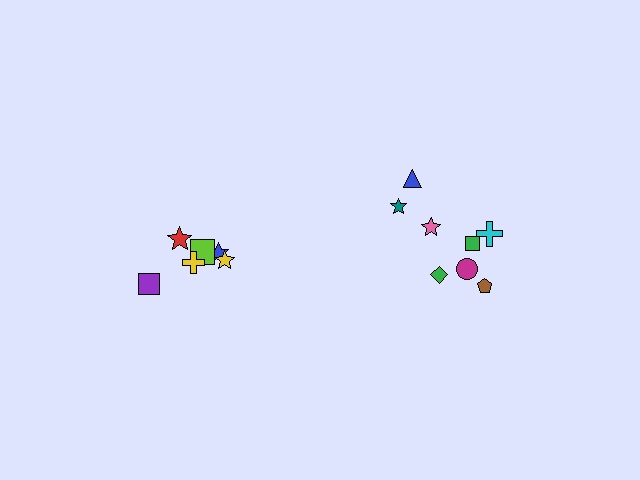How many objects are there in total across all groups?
There are 14 objects.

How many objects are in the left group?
There are 6 objects.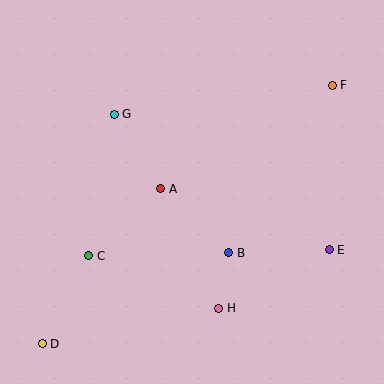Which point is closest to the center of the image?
Point A at (161, 189) is closest to the center.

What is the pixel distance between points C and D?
The distance between C and D is 99 pixels.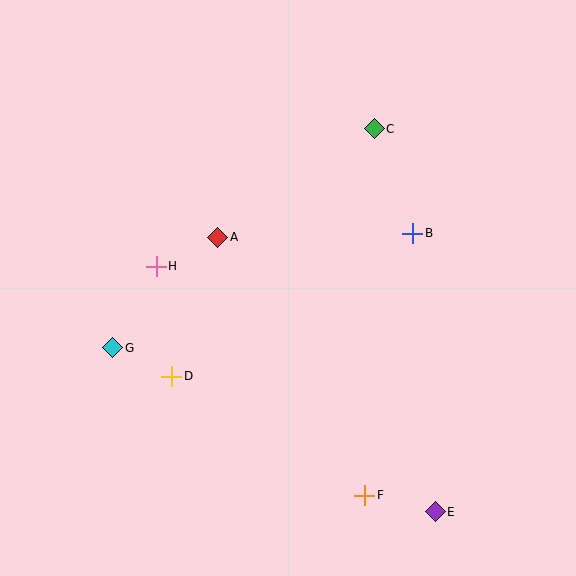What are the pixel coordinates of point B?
Point B is at (413, 233).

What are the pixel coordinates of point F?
Point F is at (365, 495).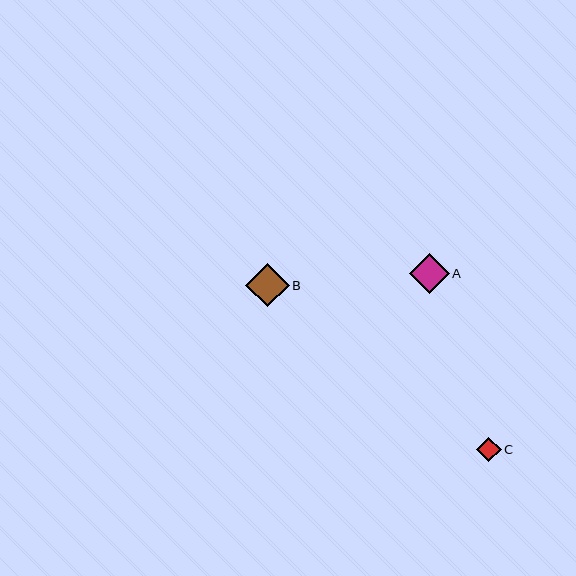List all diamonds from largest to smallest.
From largest to smallest: B, A, C.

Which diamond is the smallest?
Diamond C is the smallest with a size of approximately 24 pixels.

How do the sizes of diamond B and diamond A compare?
Diamond B and diamond A are approximately the same size.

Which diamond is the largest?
Diamond B is the largest with a size of approximately 43 pixels.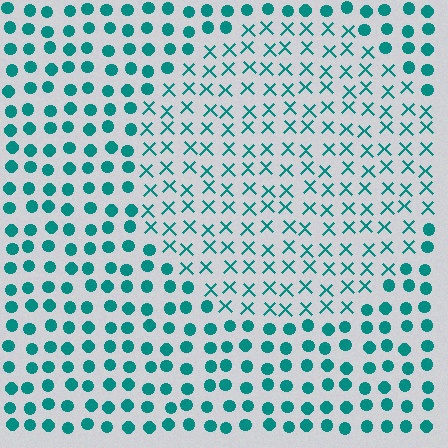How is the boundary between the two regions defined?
The boundary is defined by a change in element shape: X marks inside vs. circles outside. All elements share the same color and spacing.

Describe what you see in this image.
The image is filled with small teal elements arranged in a uniform grid. A circle-shaped region contains X marks, while the surrounding area contains circles. The boundary is defined purely by the change in element shape.